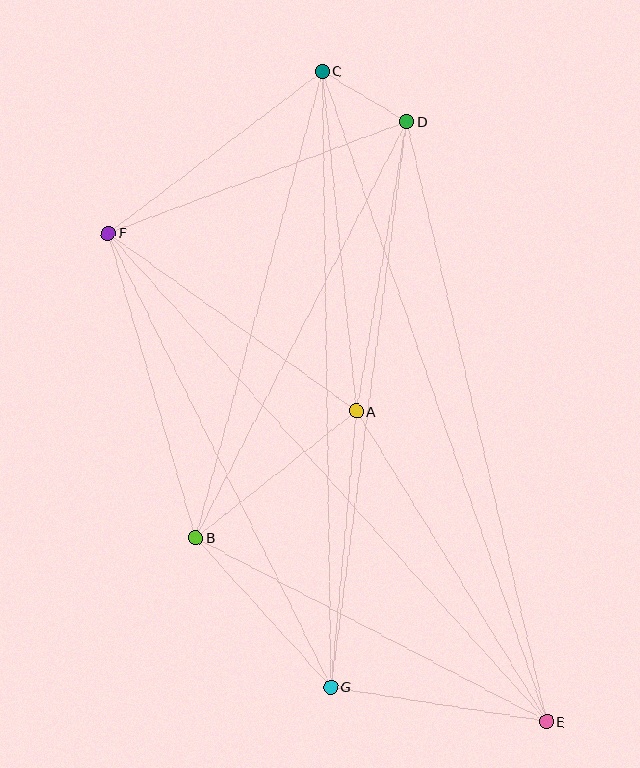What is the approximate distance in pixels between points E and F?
The distance between E and F is approximately 657 pixels.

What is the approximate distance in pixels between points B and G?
The distance between B and G is approximately 201 pixels.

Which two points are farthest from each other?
Points C and E are farthest from each other.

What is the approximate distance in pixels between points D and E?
The distance between D and E is approximately 617 pixels.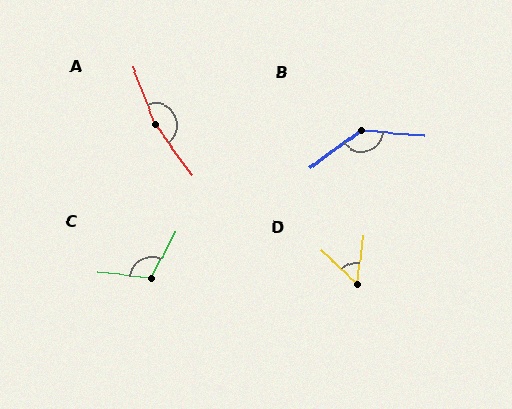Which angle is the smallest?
D, at approximately 54 degrees.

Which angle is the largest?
A, at approximately 165 degrees.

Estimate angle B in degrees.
Approximately 138 degrees.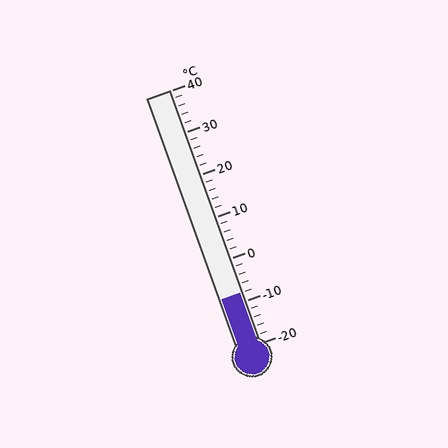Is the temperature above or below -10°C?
The temperature is above -10°C.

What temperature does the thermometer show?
The thermometer shows approximately -8°C.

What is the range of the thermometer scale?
The thermometer scale ranges from -20°C to 40°C.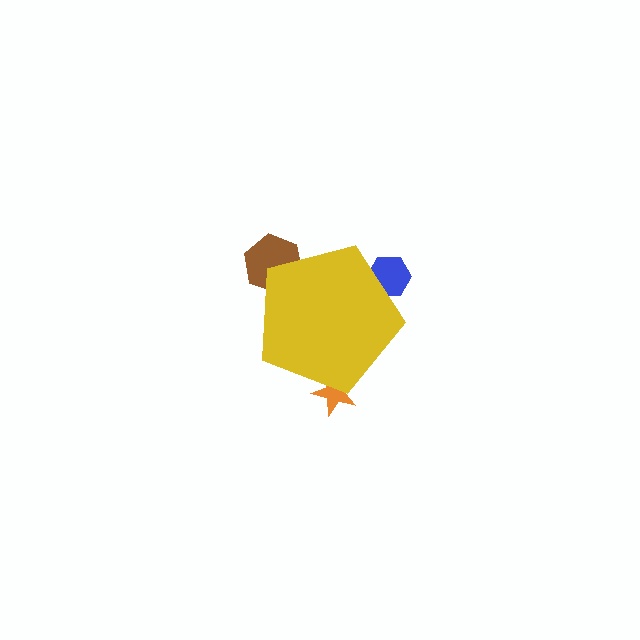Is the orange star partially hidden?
Yes, the orange star is partially hidden behind the yellow pentagon.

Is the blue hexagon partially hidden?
Yes, the blue hexagon is partially hidden behind the yellow pentagon.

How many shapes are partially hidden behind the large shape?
3 shapes are partially hidden.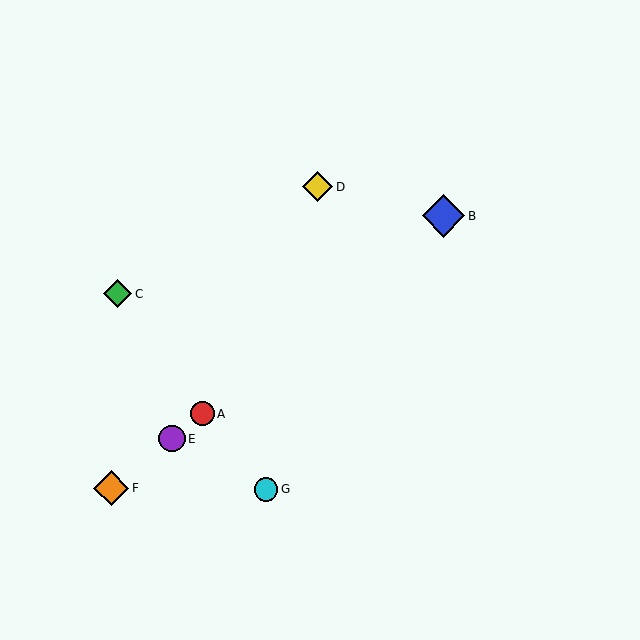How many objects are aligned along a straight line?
4 objects (A, B, E, F) are aligned along a straight line.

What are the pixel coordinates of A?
Object A is at (202, 414).